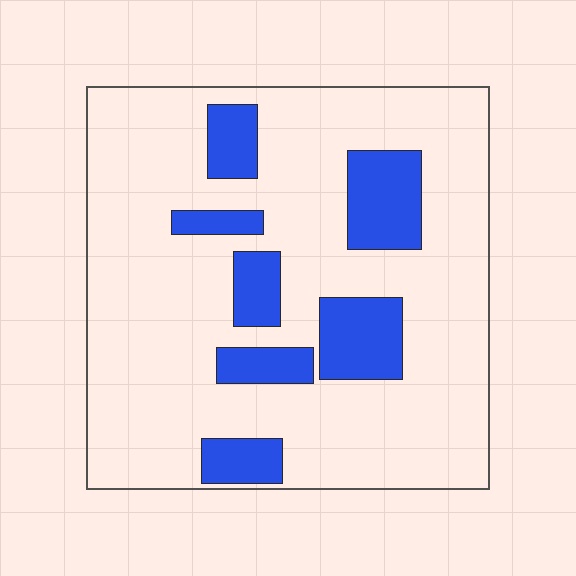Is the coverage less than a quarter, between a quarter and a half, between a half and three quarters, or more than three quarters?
Less than a quarter.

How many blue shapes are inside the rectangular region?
7.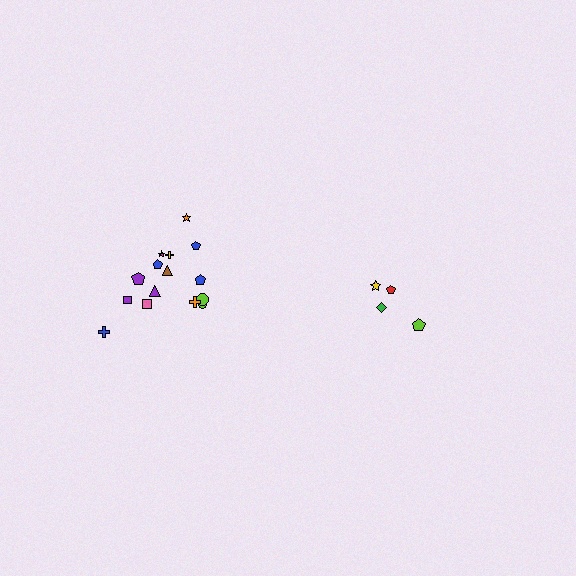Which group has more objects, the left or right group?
The left group.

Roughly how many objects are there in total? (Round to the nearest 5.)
Roughly 20 objects in total.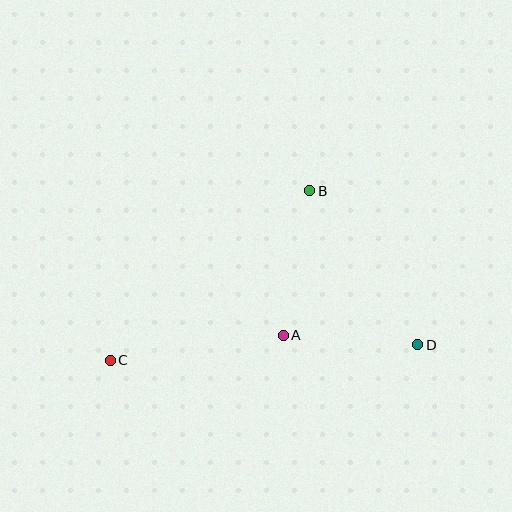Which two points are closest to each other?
Points A and D are closest to each other.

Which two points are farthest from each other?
Points C and D are farthest from each other.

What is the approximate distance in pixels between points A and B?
The distance between A and B is approximately 147 pixels.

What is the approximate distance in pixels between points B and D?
The distance between B and D is approximately 188 pixels.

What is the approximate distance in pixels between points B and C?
The distance between B and C is approximately 262 pixels.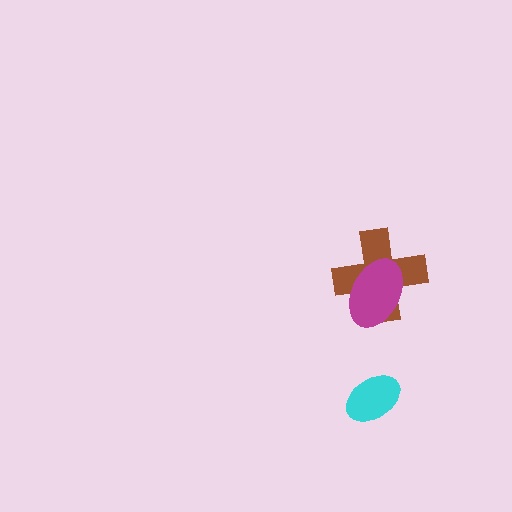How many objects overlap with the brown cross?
1 object overlaps with the brown cross.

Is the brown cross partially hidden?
Yes, it is partially covered by another shape.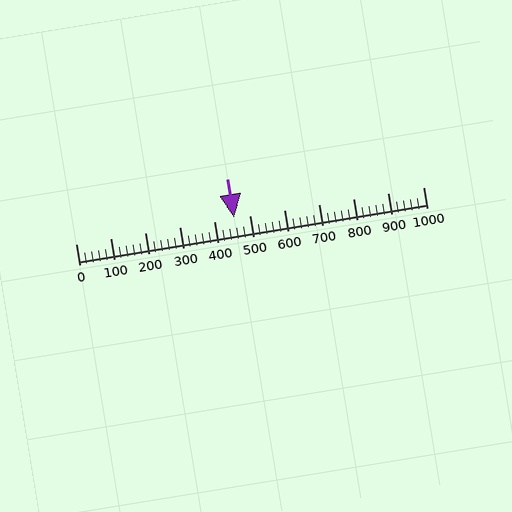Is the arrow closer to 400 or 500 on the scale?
The arrow is closer to 500.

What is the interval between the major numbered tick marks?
The major tick marks are spaced 100 units apart.